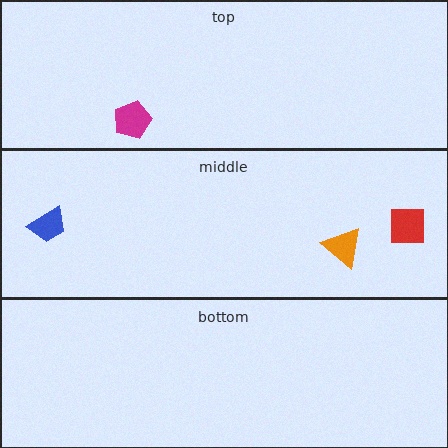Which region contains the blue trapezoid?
The middle region.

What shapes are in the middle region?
The red square, the orange triangle, the blue trapezoid.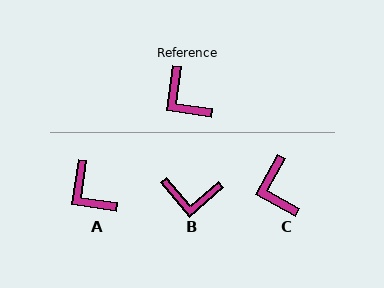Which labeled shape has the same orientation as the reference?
A.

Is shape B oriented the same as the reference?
No, it is off by about 49 degrees.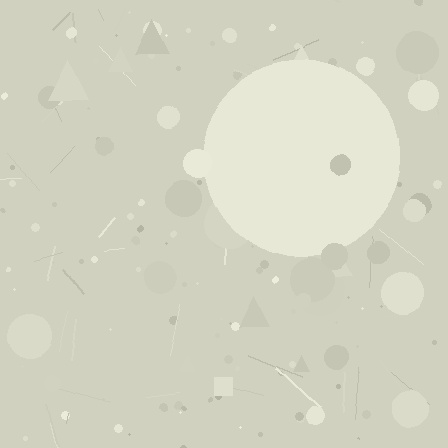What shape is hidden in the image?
A circle is hidden in the image.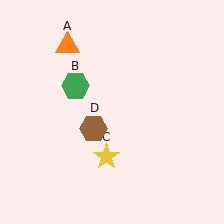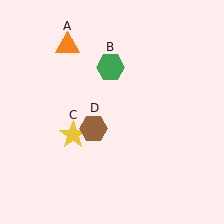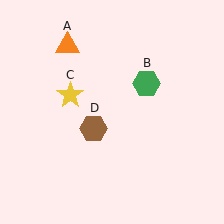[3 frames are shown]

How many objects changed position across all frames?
2 objects changed position: green hexagon (object B), yellow star (object C).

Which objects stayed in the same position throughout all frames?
Orange triangle (object A) and brown hexagon (object D) remained stationary.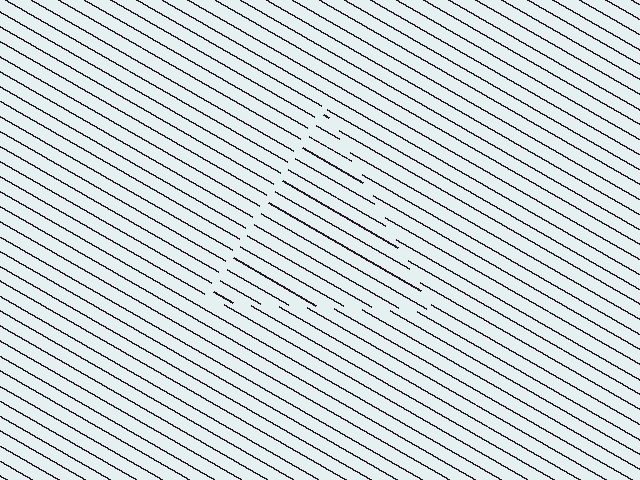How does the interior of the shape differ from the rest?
The interior of the shape contains the same grating, shifted by half a period — the contour is defined by the phase discontinuity where line-ends from the inner and outer gratings abut.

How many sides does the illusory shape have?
3 sides — the line-ends trace a triangle.